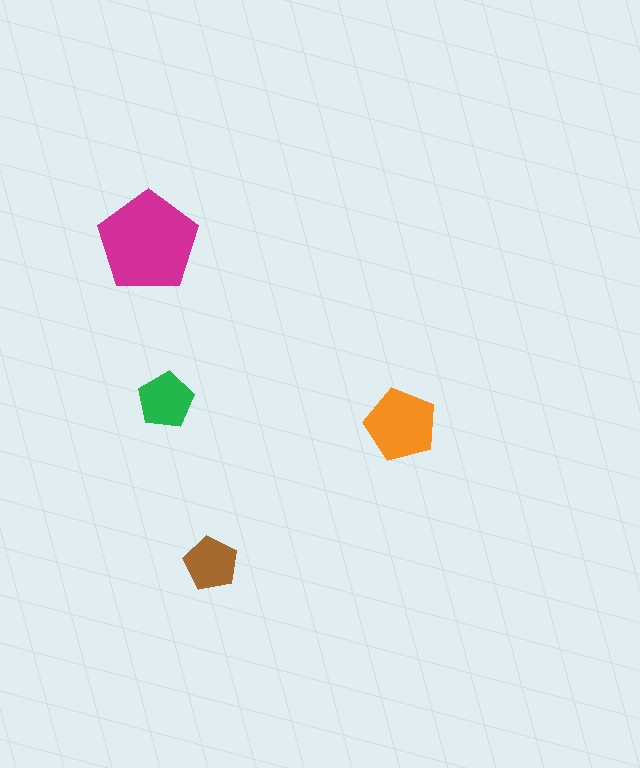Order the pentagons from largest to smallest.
the magenta one, the orange one, the green one, the brown one.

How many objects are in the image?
There are 4 objects in the image.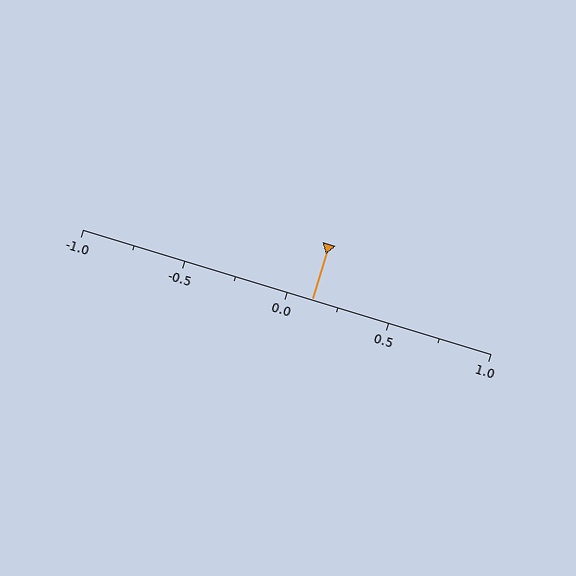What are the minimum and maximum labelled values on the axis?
The axis runs from -1.0 to 1.0.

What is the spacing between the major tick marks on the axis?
The major ticks are spaced 0.5 apart.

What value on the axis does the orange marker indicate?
The marker indicates approximately 0.12.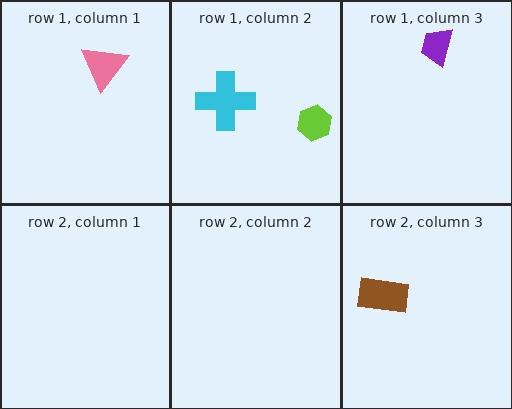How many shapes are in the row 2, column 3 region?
1.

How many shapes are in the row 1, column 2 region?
2.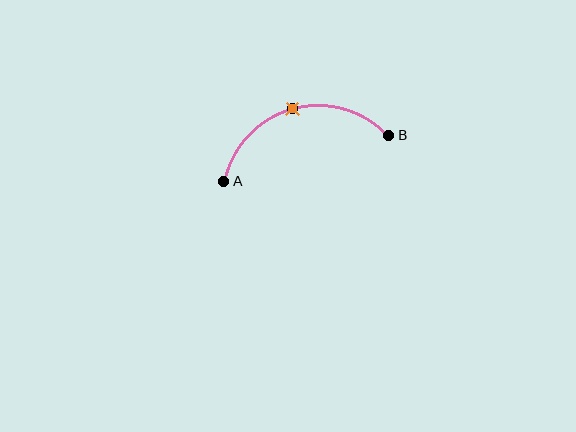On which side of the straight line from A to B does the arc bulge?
The arc bulges above the straight line connecting A and B.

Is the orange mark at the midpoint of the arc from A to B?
Yes. The orange mark lies on the arc at equal arc-length from both A and B — it is the arc midpoint.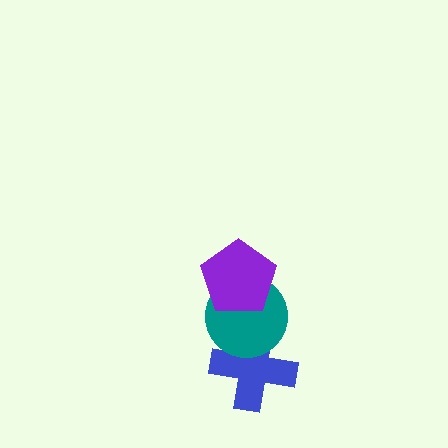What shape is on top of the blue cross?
The teal circle is on top of the blue cross.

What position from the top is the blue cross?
The blue cross is 3rd from the top.